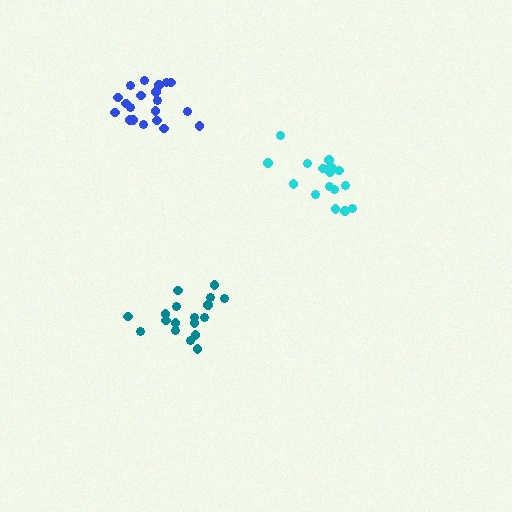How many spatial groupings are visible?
There are 3 spatial groupings.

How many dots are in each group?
Group 1: 18 dots, Group 2: 16 dots, Group 3: 20 dots (54 total).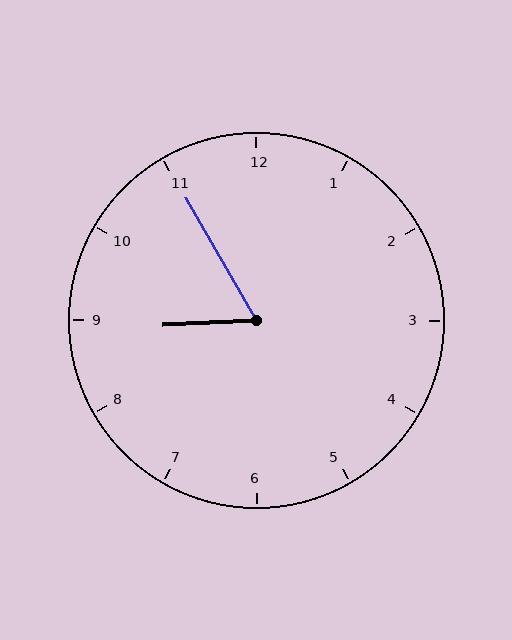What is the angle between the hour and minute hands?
Approximately 62 degrees.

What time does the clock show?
8:55.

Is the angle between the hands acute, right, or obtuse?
It is acute.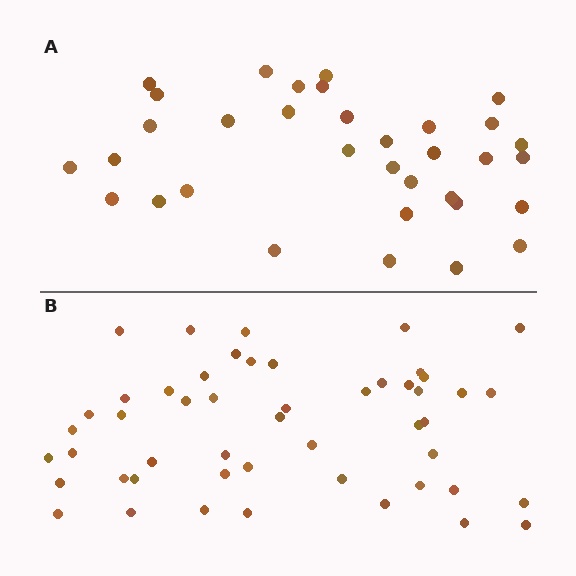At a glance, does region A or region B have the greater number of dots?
Region B (the bottom region) has more dots.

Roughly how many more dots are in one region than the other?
Region B has approximately 15 more dots than region A.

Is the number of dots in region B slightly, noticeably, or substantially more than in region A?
Region B has substantially more. The ratio is roughly 1.5 to 1.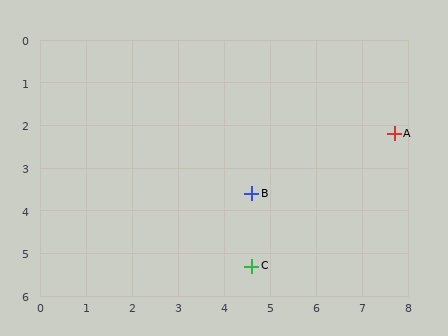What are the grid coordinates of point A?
Point A is at approximately (7.7, 2.2).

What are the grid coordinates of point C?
Point C is at approximately (4.6, 5.3).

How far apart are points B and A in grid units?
Points B and A are about 3.4 grid units apart.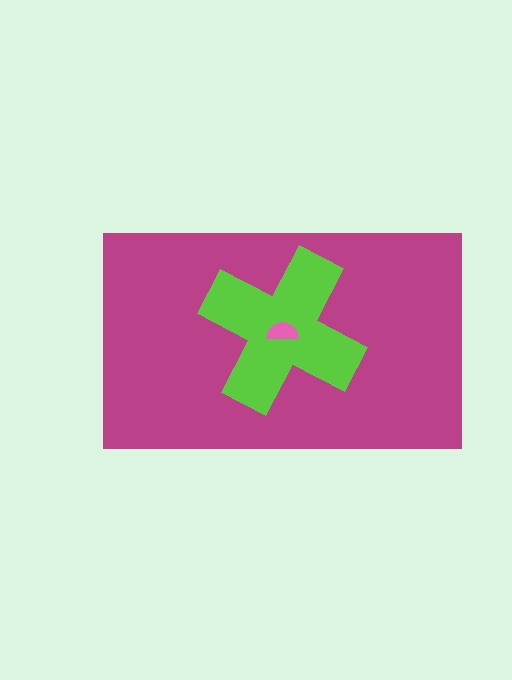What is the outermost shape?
The magenta rectangle.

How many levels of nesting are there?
3.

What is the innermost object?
The pink semicircle.